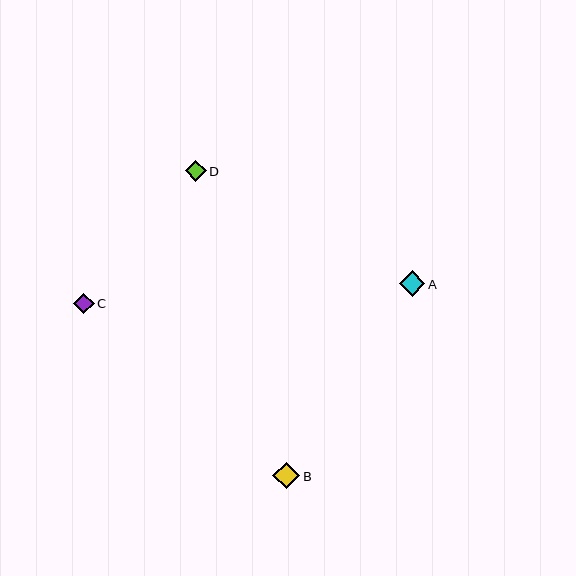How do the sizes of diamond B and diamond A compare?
Diamond B and diamond A are approximately the same size.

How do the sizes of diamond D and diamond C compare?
Diamond D and diamond C are approximately the same size.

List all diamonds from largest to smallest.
From largest to smallest: B, A, D, C.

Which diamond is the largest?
Diamond B is the largest with a size of approximately 27 pixels.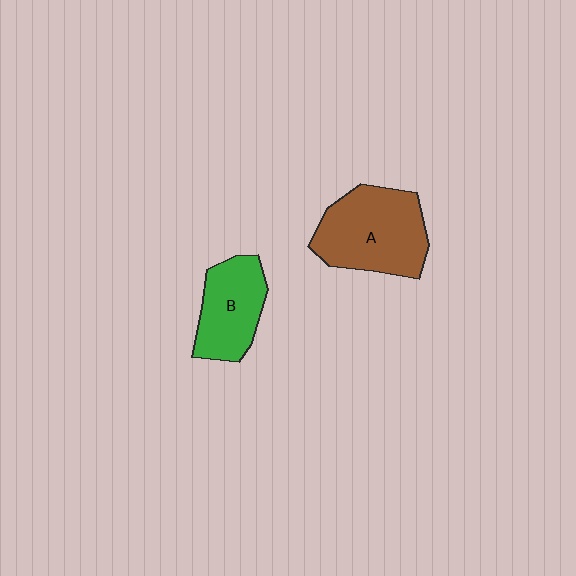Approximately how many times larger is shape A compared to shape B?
Approximately 1.4 times.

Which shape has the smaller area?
Shape B (green).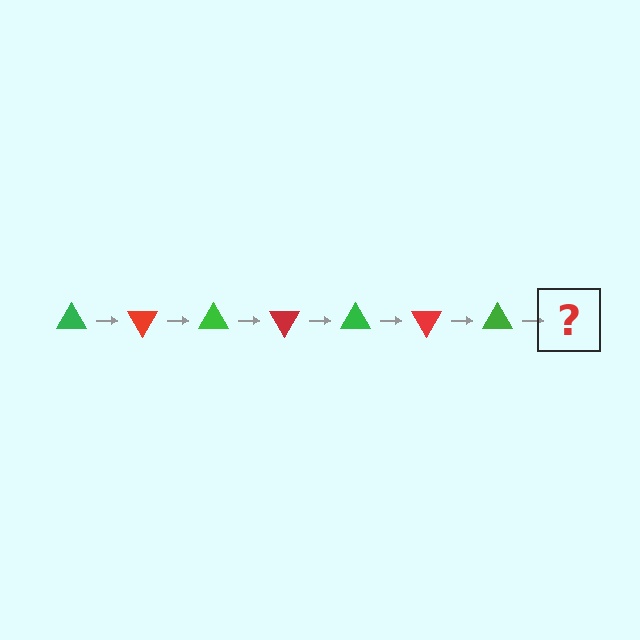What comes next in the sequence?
The next element should be a red triangle, rotated 420 degrees from the start.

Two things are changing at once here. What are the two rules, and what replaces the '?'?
The two rules are that it rotates 60 degrees each step and the color cycles through green and red. The '?' should be a red triangle, rotated 420 degrees from the start.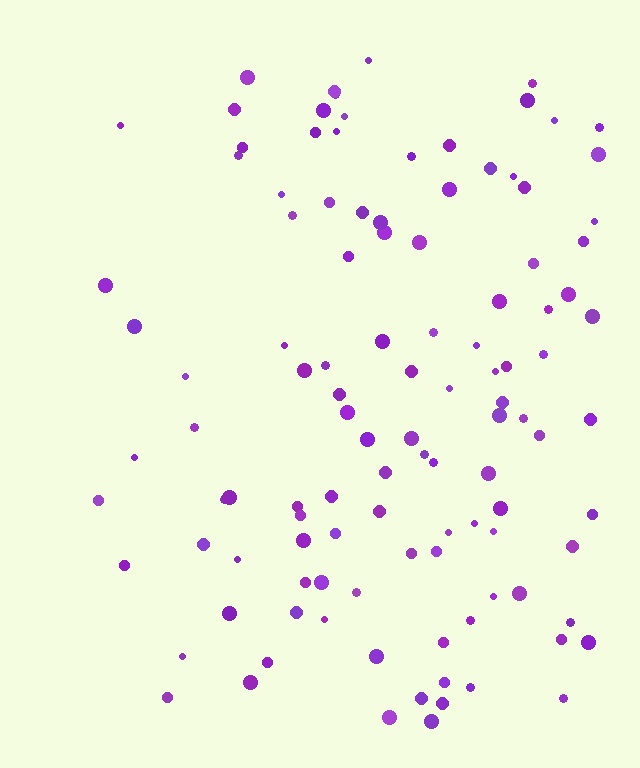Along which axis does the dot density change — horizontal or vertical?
Horizontal.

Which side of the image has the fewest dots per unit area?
The left.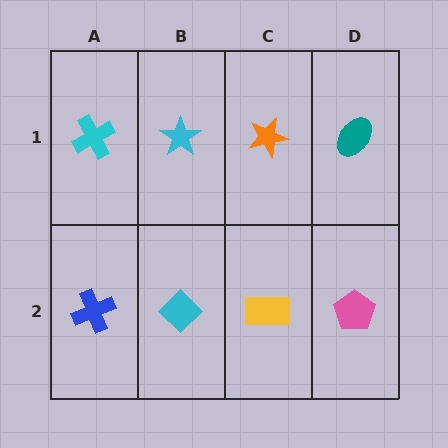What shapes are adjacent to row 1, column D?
A pink pentagon (row 2, column D), an orange star (row 1, column C).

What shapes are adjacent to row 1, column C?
A yellow rectangle (row 2, column C), a cyan star (row 1, column B), a teal ellipse (row 1, column D).